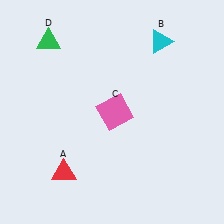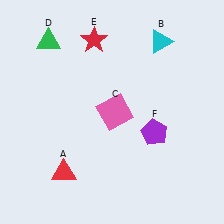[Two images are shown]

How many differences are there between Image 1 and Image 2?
There are 2 differences between the two images.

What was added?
A red star (E), a purple pentagon (F) were added in Image 2.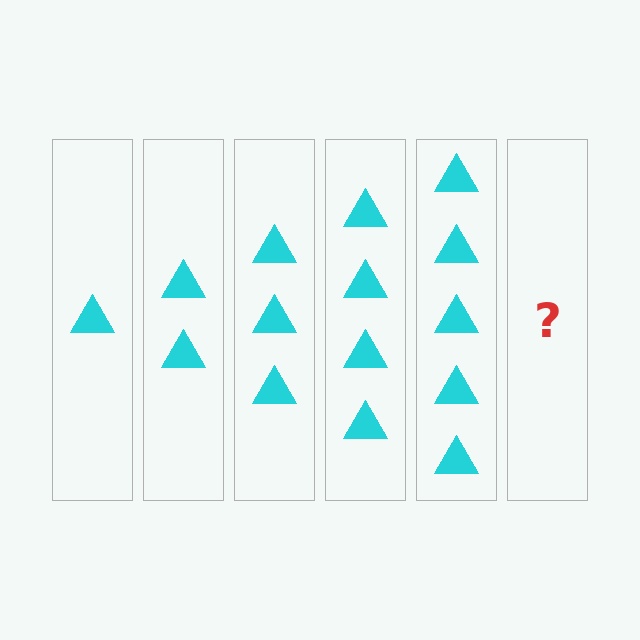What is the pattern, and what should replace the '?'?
The pattern is that each step adds one more triangle. The '?' should be 6 triangles.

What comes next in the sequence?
The next element should be 6 triangles.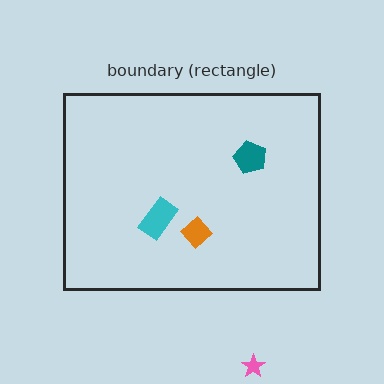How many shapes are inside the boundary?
3 inside, 1 outside.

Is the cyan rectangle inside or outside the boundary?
Inside.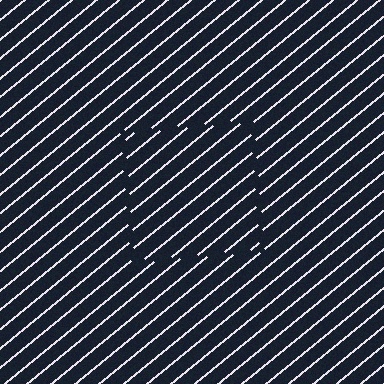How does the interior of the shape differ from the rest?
The interior of the shape contains the same grating, shifted by half a period — the contour is defined by the phase discontinuity where line-ends from the inner and outer gratings abut.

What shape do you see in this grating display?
An illusory square. The interior of the shape contains the same grating, shifted by half a period — the contour is defined by the phase discontinuity where line-ends from the inner and outer gratings abut.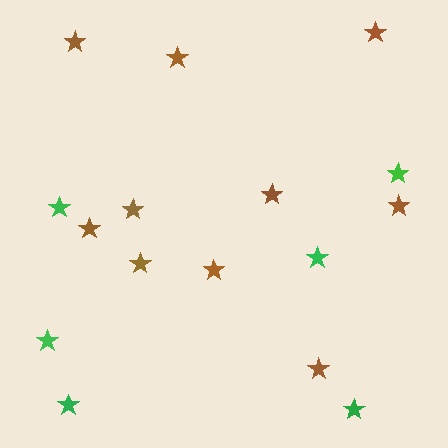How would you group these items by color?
There are 2 groups: one group of brown stars (10) and one group of green stars (6).